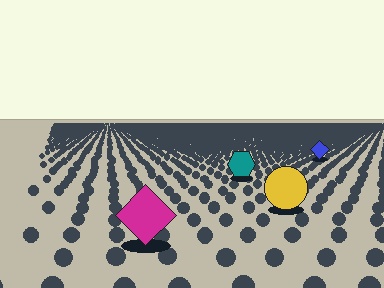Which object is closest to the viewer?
The magenta diamond is closest. The texture marks near it are larger and more spread out.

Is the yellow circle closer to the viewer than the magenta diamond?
No. The magenta diamond is closer — you can tell from the texture gradient: the ground texture is coarser near it.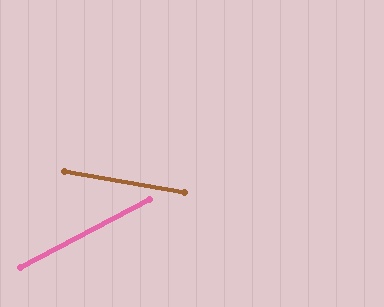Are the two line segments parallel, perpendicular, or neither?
Neither parallel nor perpendicular — they differ by about 38°.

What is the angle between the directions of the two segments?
Approximately 38 degrees.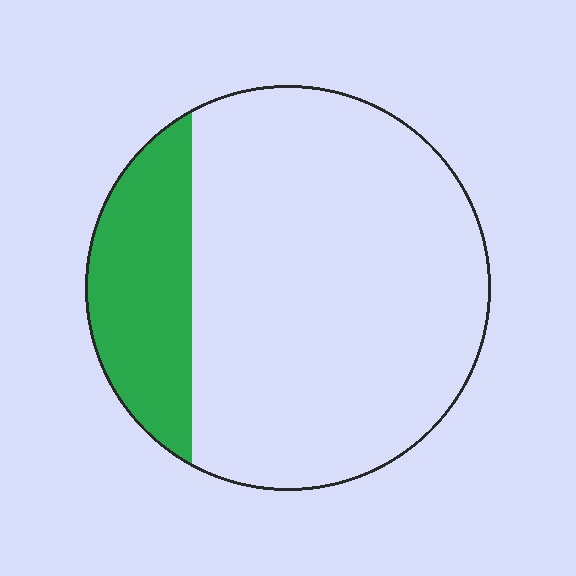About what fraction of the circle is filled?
About one fifth (1/5).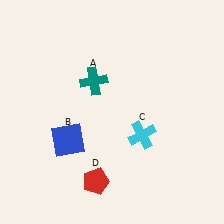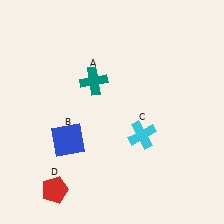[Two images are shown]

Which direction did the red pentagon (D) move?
The red pentagon (D) moved left.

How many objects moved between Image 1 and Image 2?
1 object moved between the two images.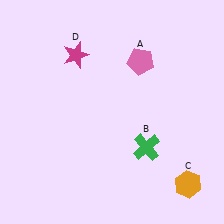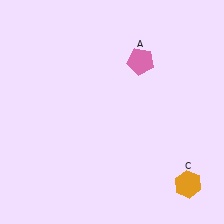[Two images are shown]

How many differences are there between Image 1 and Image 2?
There are 2 differences between the two images.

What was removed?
The green cross (B), the magenta star (D) were removed in Image 2.